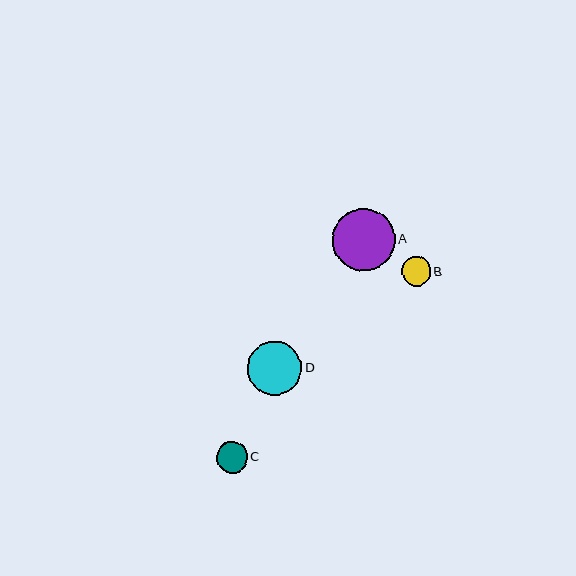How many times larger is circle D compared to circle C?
Circle D is approximately 1.7 times the size of circle C.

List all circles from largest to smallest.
From largest to smallest: A, D, C, B.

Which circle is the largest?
Circle A is the largest with a size of approximately 63 pixels.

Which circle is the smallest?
Circle B is the smallest with a size of approximately 29 pixels.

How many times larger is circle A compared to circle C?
Circle A is approximately 2.0 times the size of circle C.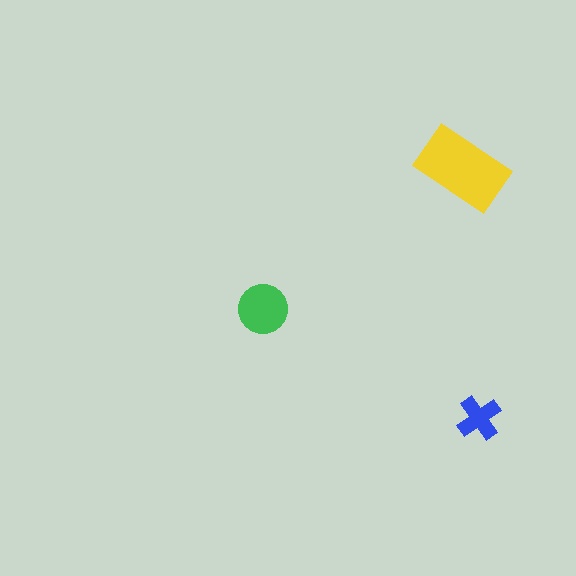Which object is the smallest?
The blue cross.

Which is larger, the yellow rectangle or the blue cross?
The yellow rectangle.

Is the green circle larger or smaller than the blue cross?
Larger.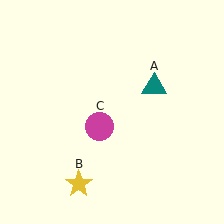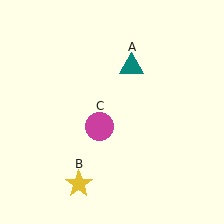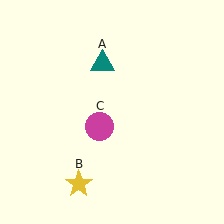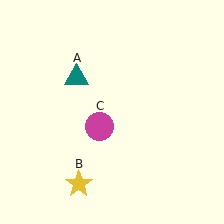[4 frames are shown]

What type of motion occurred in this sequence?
The teal triangle (object A) rotated counterclockwise around the center of the scene.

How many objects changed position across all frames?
1 object changed position: teal triangle (object A).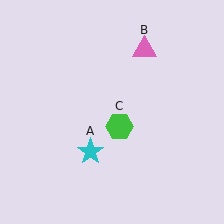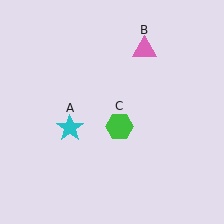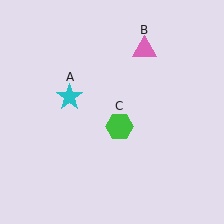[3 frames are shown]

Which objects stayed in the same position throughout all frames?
Pink triangle (object B) and green hexagon (object C) remained stationary.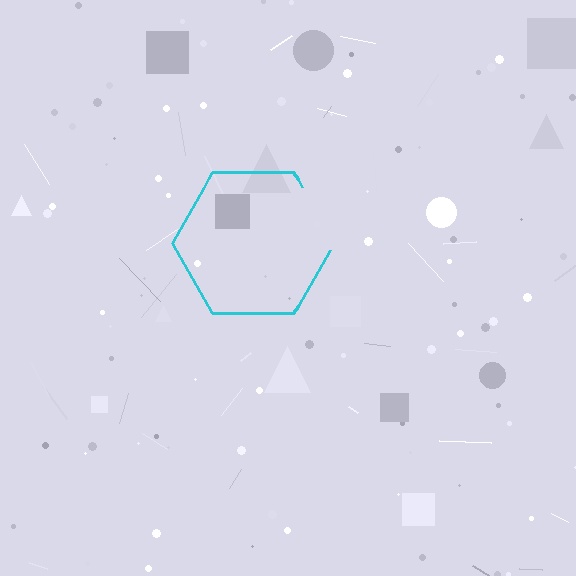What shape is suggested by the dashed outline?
The dashed outline suggests a hexagon.